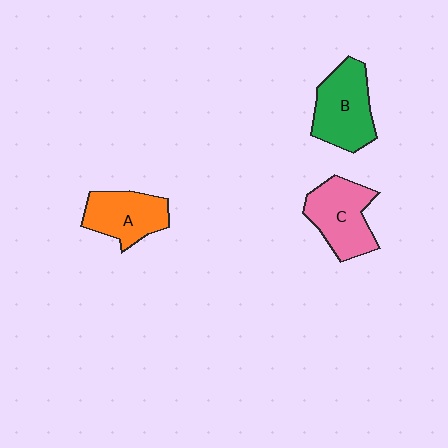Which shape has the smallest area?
Shape A (orange).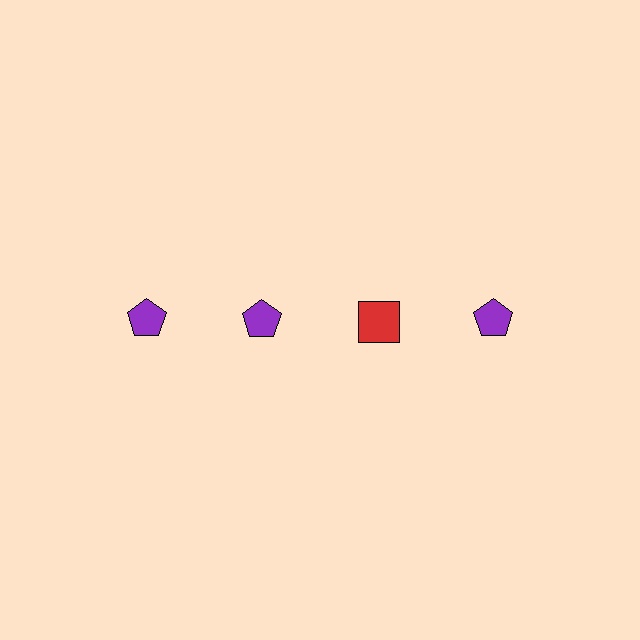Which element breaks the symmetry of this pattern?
The red square in the top row, center column breaks the symmetry. All other shapes are purple pentagons.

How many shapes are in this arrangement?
There are 4 shapes arranged in a grid pattern.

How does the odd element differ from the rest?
It differs in both color (red instead of purple) and shape (square instead of pentagon).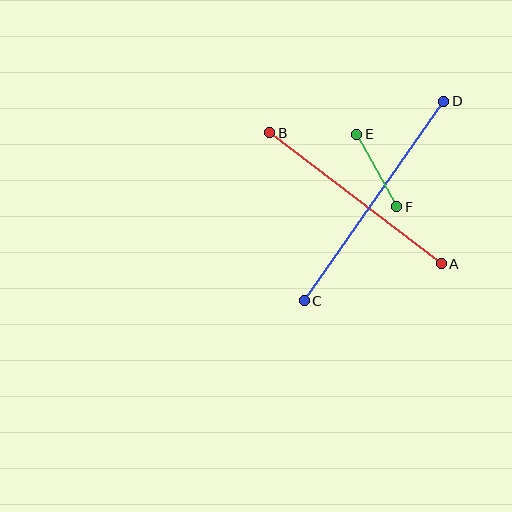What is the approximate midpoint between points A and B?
The midpoint is at approximately (355, 198) pixels.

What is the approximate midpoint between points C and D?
The midpoint is at approximately (374, 201) pixels.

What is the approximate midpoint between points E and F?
The midpoint is at approximately (377, 171) pixels.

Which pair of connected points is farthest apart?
Points C and D are farthest apart.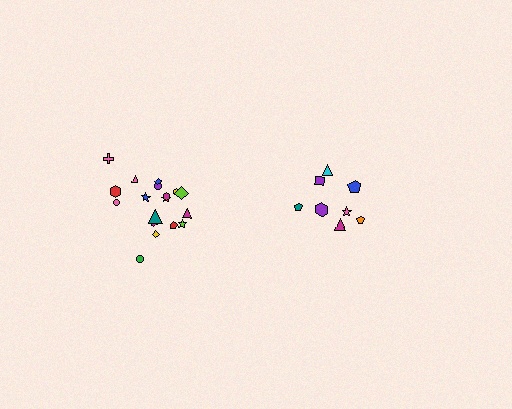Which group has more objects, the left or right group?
The left group.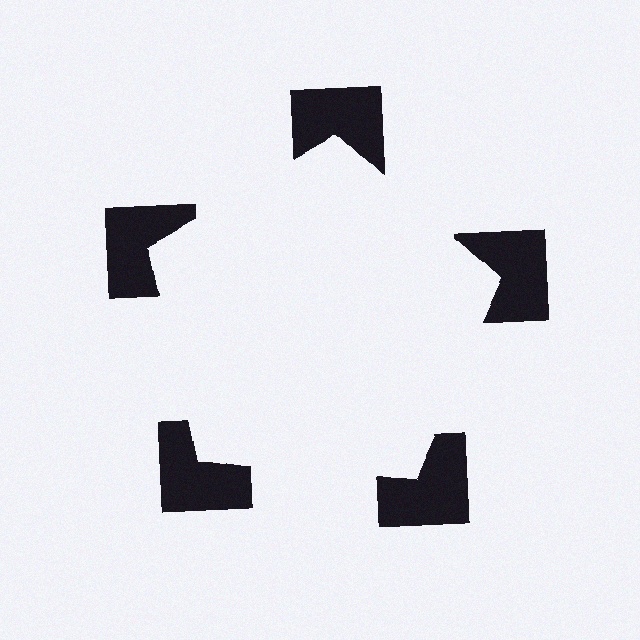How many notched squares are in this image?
There are 5 — one at each vertex of the illusory pentagon.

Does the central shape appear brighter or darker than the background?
It typically appears slightly brighter than the background, even though no actual brightness change is drawn.